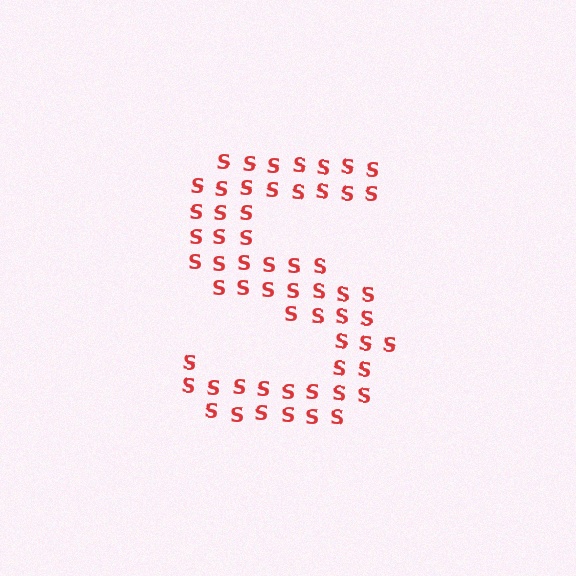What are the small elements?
The small elements are letter S's.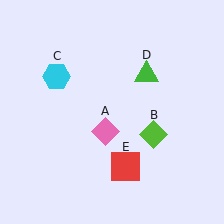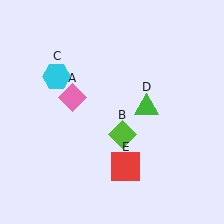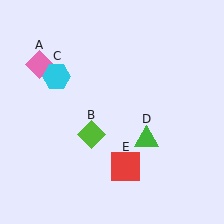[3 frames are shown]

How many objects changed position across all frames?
3 objects changed position: pink diamond (object A), lime diamond (object B), green triangle (object D).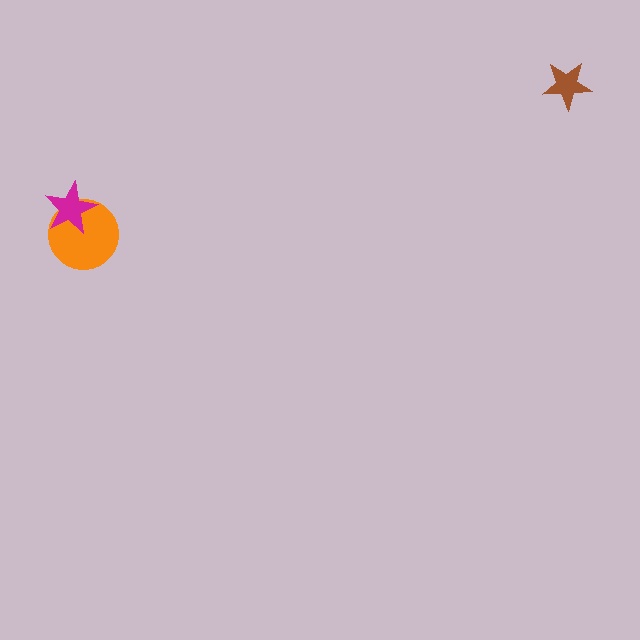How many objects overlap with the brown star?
0 objects overlap with the brown star.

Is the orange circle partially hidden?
Yes, it is partially covered by another shape.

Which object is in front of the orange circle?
The magenta star is in front of the orange circle.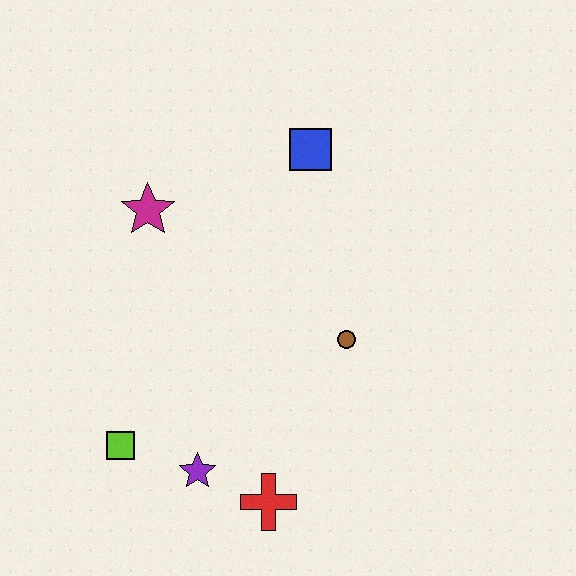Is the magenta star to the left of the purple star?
Yes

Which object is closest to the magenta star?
The blue square is closest to the magenta star.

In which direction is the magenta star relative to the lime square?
The magenta star is above the lime square.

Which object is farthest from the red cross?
The blue square is farthest from the red cross.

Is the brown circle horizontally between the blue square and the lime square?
No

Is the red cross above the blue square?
No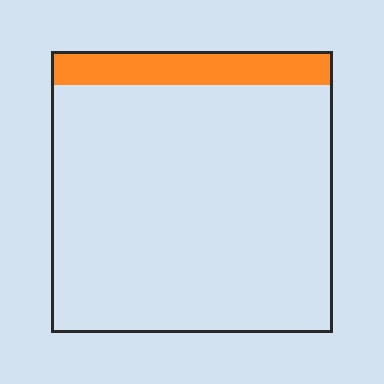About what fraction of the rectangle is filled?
About one eighth (1/8).